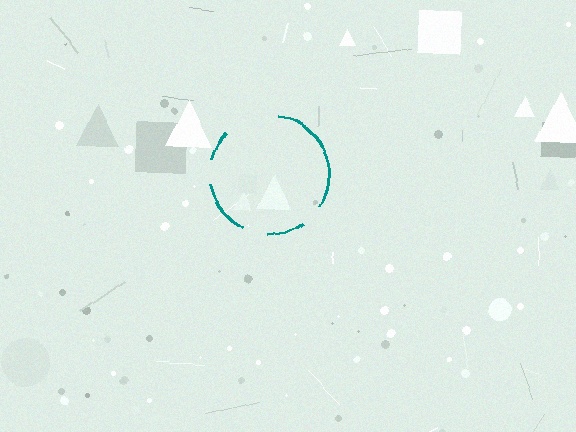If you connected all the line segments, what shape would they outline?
They would outline a circle.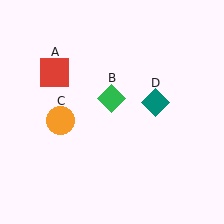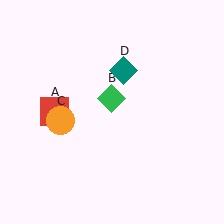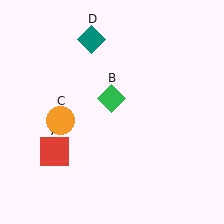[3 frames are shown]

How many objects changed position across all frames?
2 objects changed position: red square (object A), teal diamond (object D).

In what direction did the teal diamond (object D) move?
The teal diamond (object D) moved up and to the left.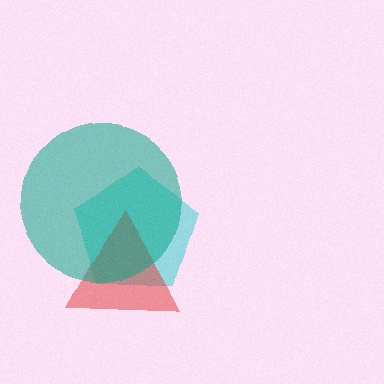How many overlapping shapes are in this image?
There are 3 overlapping shapes in the image.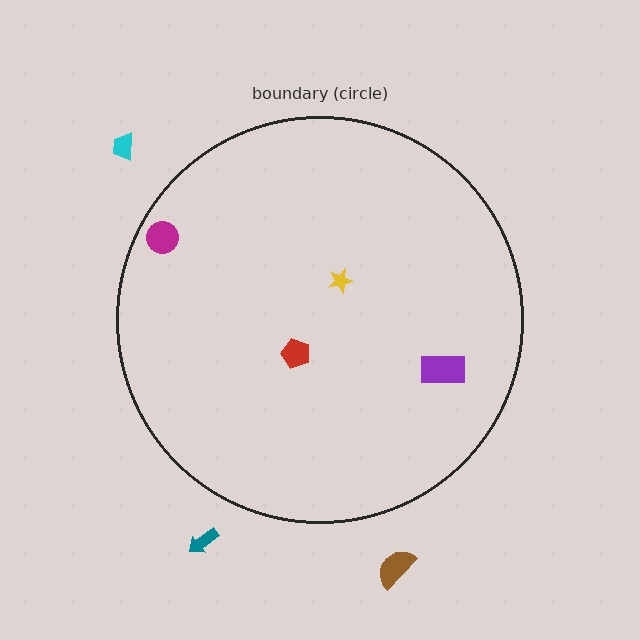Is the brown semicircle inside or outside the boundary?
Outside.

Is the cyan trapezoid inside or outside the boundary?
Outside.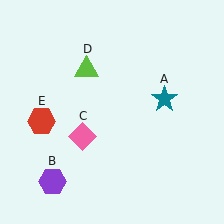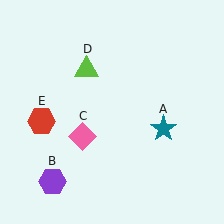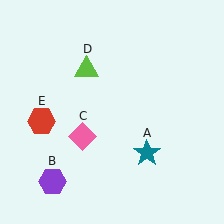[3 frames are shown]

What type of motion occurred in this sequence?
The teal star (object A) rotated clockwise around the center of the scene.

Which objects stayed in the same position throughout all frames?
Purple hexagon (object B) and pink diamond (object C) and lime triangle (object D) and red hexagon (object E) remained stationary.